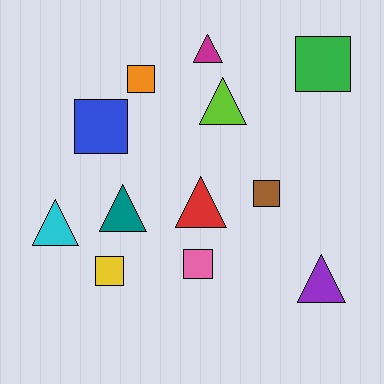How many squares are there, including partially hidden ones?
There are 6 squares.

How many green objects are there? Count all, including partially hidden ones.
There is 1 green object.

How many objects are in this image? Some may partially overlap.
There are 12 objects.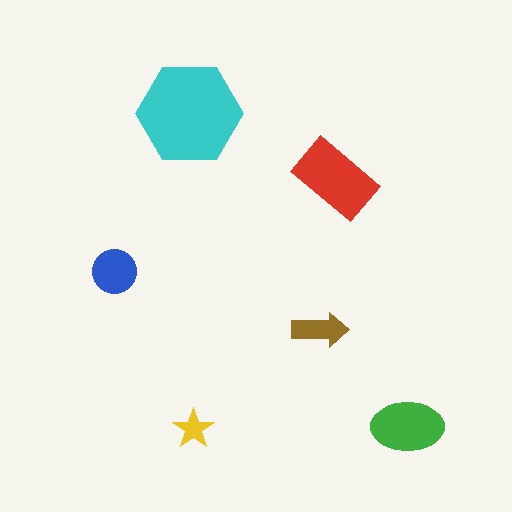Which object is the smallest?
The yellow star.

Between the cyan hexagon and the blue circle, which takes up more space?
The cyan hexagon.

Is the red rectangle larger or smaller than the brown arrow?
Larger.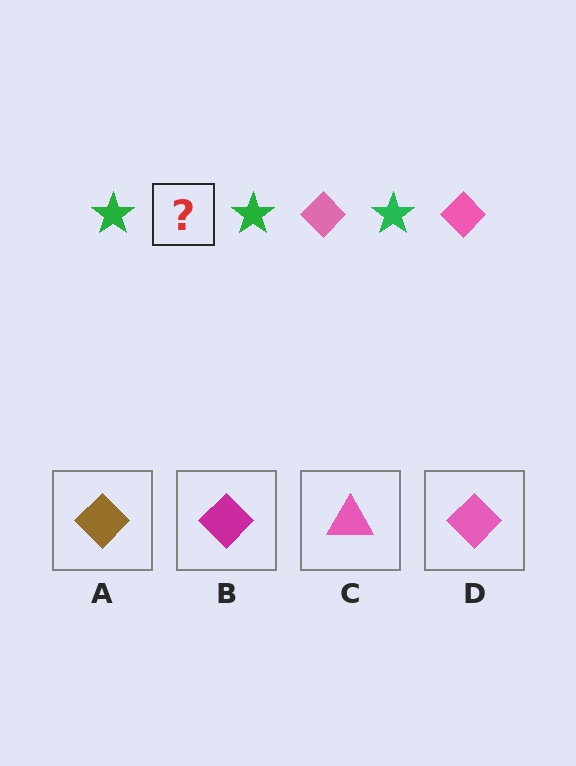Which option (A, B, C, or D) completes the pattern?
D.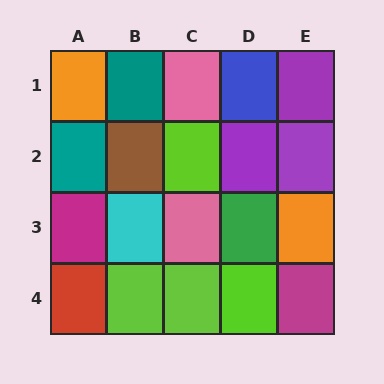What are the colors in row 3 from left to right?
Magenta, cyan, pink, green, orange.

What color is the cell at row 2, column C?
Lime.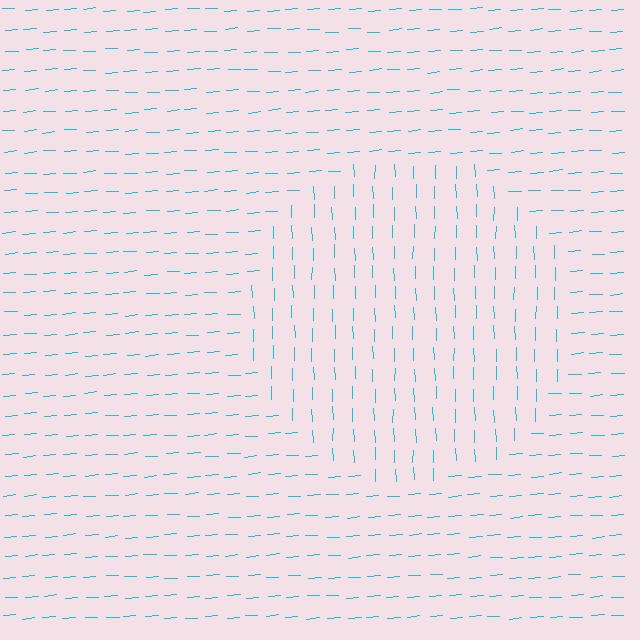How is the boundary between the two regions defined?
The boundary is defined purely by a change in line orientation (approximately 87 degrees difference). All lines are the same color and thickness.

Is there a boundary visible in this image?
Yes, there is a texture boundary formed by a change in line orientation.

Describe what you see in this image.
The image is filled with small cyan line segments. A circle region in the image has lines oriented differently from the surrounding lines, creating a visible texture boundary.